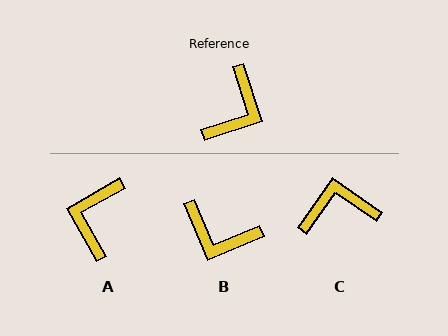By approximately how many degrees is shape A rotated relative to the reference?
Approximately 168 degrees clockwise.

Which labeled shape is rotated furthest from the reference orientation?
A, about 168 degrees away.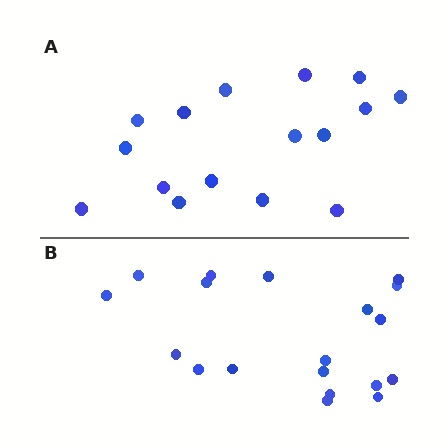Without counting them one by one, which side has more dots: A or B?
Region B (the bottom region) has more dots.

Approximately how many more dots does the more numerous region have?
Region B has just a few more — roughly 2 or 3 more dots than region A.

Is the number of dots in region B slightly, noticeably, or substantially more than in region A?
Region B has only slightly more — the two regions are fairly close. The ratio is roughly 1.2 to 1.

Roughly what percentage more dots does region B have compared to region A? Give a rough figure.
About 20% more.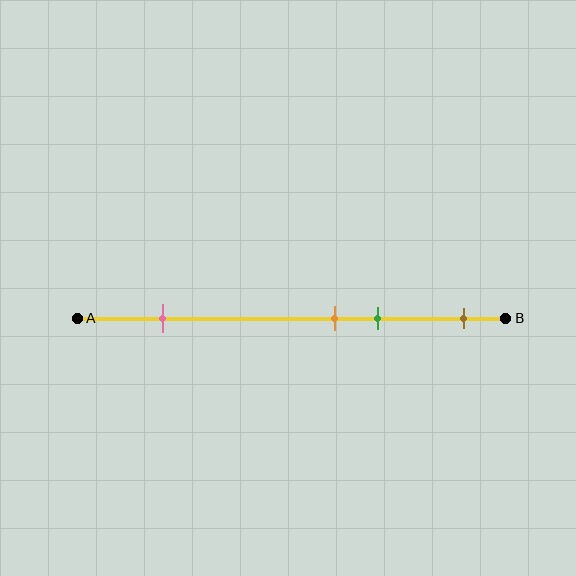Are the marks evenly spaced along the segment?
No, the marks are not evenly spaced.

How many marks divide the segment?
There are 4 marks dividing the segment.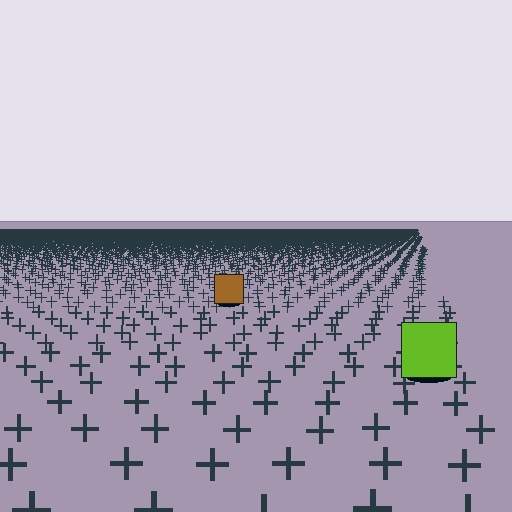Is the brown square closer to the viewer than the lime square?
No. The lime square is closer — you can tell from the texture gradient: the ground texture is coarser near it.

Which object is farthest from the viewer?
The brown square is farthest from the viewer. It appears smaller and the ground texture around it is denser.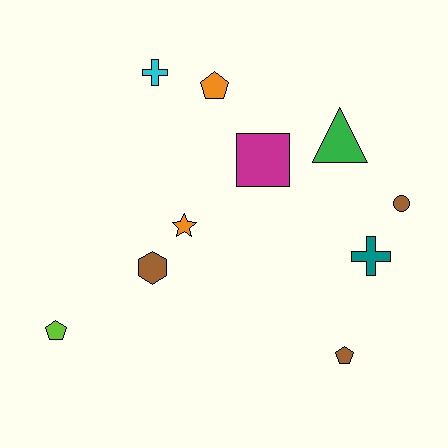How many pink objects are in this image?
There are no pink objects.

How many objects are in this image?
There are 10 objects.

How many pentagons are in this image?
There are 3 pentagons.